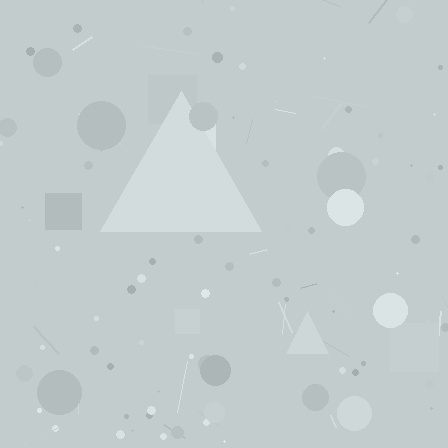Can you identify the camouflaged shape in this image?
The camouflaged shape is a triangle.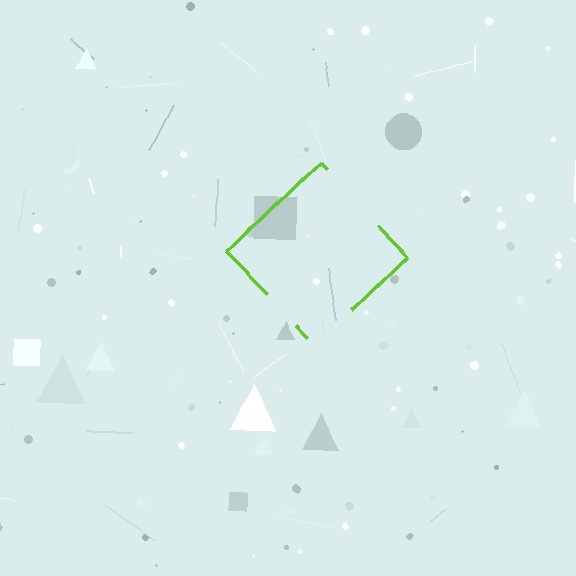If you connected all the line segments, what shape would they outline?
They would outline a diamond.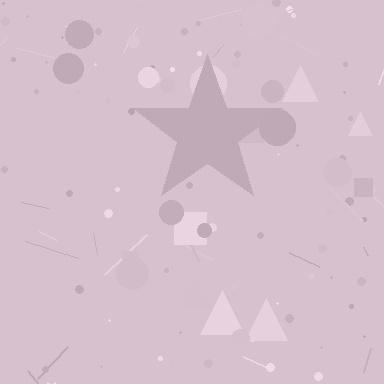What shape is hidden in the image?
A star is hidden in the image.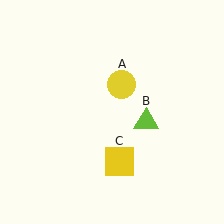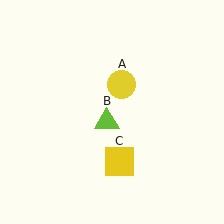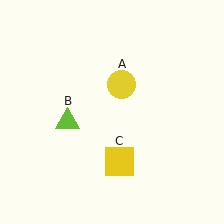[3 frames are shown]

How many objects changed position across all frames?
1 object changed position: lime triangle (object B).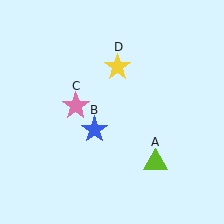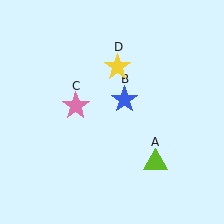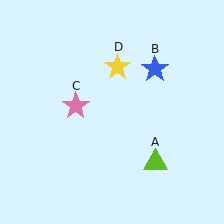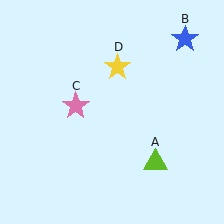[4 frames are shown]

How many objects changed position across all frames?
1 object changed position: blue star (object B).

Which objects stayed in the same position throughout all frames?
Lime triangle (object A) and pink star (object C) and yellow star (object D) remained stationary.